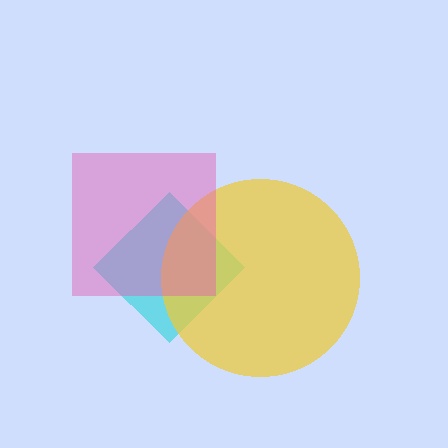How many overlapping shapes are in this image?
There are 3 overlapping shapes in the image.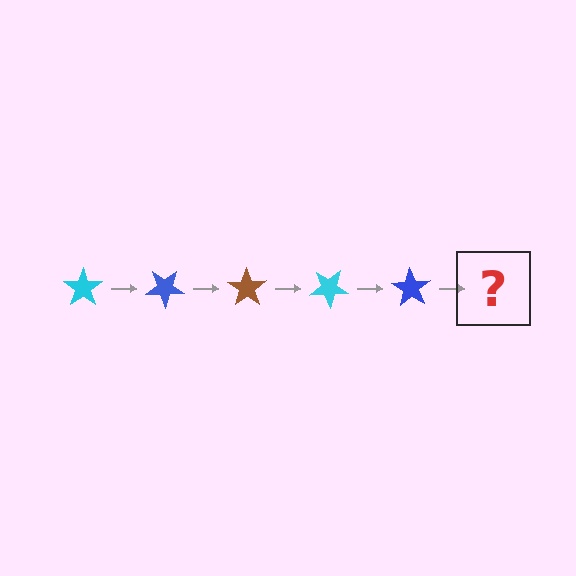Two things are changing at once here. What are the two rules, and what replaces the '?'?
The two rules are that it rotates 35 degrees each step and the color cycles through cyan, blue, and brown. The '?' should be a brown star, rotated 175 degrees from the start.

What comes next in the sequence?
The next element should be a brown star, rotated 175 degrees from the start.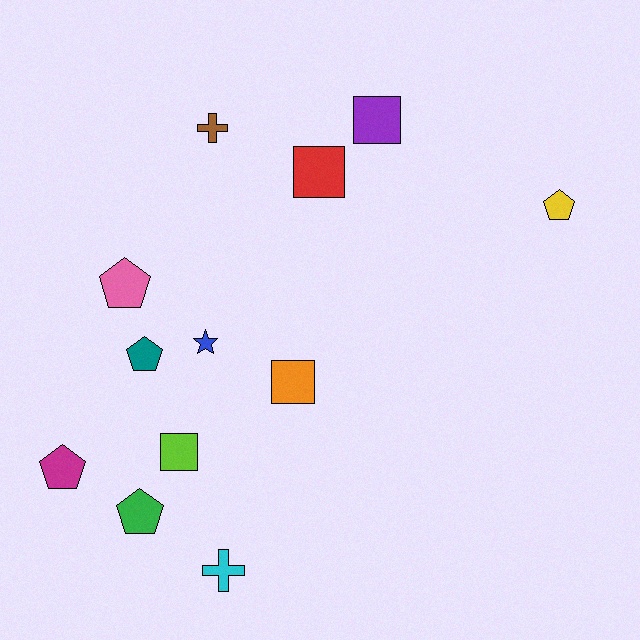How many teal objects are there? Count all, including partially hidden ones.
There is 1 teal object.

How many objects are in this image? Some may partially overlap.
There are 12 objects.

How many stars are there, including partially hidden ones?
There is 1 star.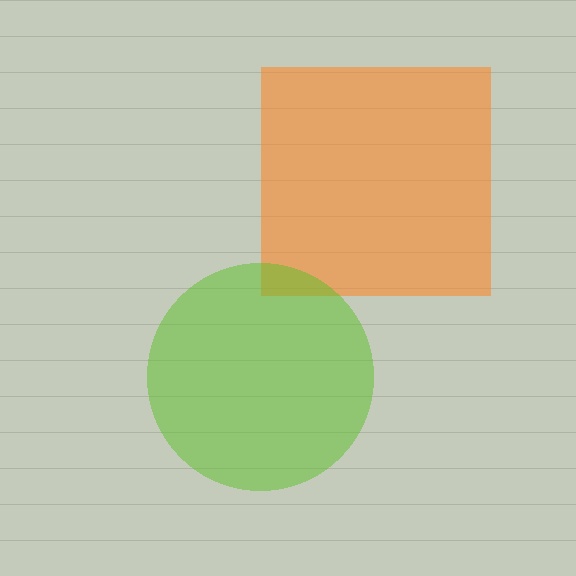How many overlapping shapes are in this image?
There are 2 overlapping shapes in the image.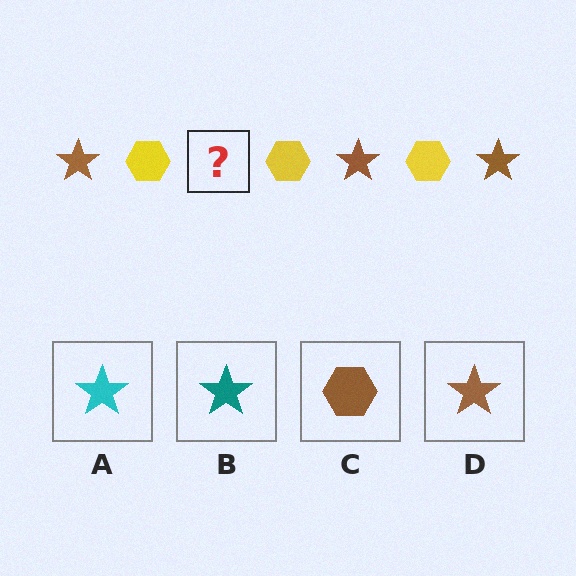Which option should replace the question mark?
Option D.